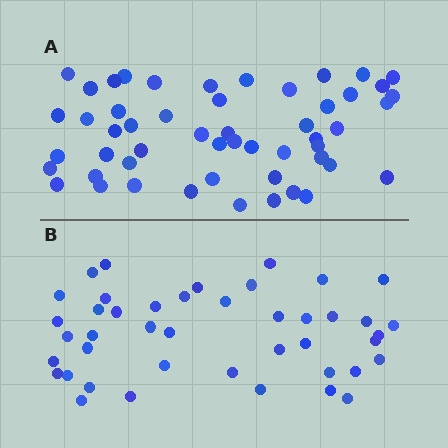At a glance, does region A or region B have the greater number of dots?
Region A (the top region) has more dots.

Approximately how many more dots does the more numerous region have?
Region A has roughly 8 or so more dots than region B.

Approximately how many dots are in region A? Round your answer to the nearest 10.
About 50 dots. (The exact count is 52, which rounds to 50.)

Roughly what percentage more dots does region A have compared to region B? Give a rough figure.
About 20% more.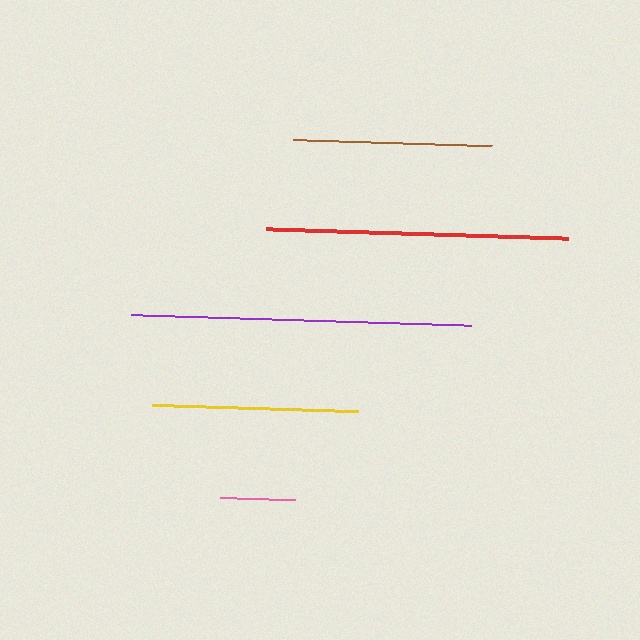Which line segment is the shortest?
The pink line is the shortest at approximately 74 pixels.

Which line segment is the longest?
The purple line is the longest at approximately 340 pixels.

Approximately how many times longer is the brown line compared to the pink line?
The brown line is approximately 2.7 times the length of the pink line.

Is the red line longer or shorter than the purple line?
The purple line is longer than the red line.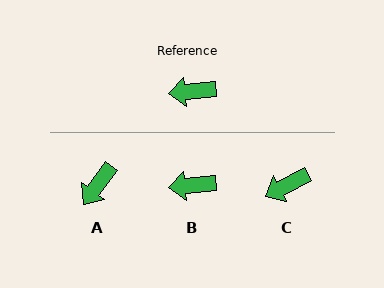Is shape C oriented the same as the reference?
No, it is off by about 22 degrees.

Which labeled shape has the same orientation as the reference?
B.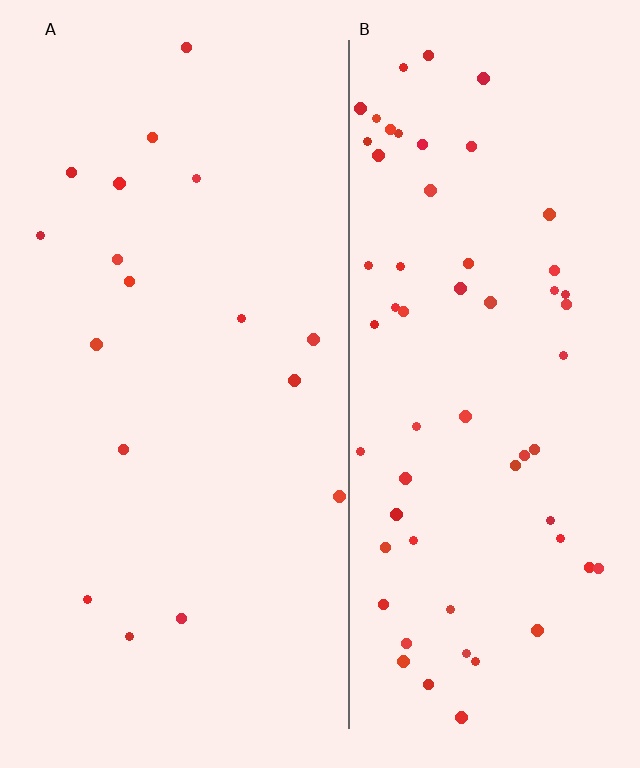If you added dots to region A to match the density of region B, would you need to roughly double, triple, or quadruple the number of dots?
Approximately quadruple.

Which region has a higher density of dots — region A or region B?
B (the right).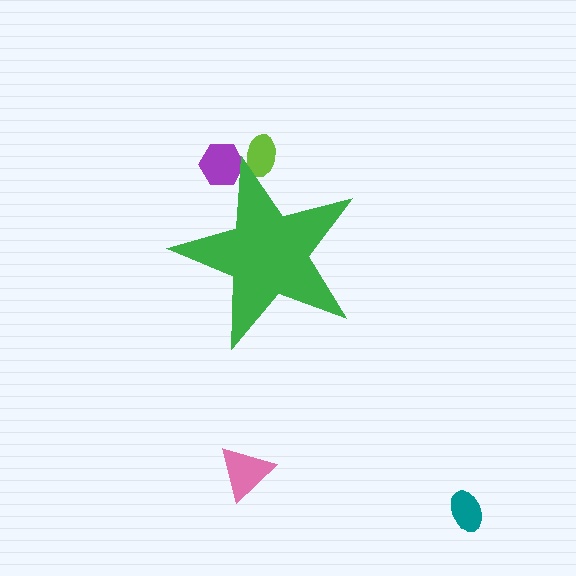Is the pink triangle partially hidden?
No, the pink triangle is fully visible.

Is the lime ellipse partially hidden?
Yes, the lime ellipse is partially hidden behind the green star.